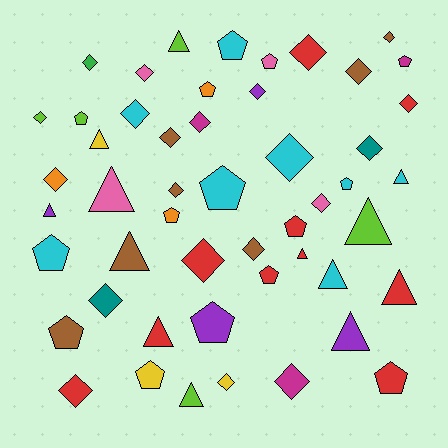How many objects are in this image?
There are 50 objects.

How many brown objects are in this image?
There are 7 brown objects.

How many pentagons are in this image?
There are 15 pentagons.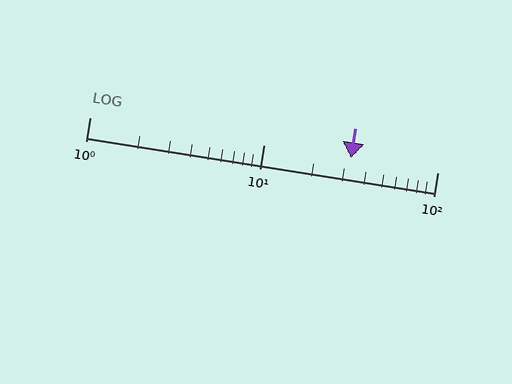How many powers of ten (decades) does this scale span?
The scale spans 2 decades, from 1 to 100.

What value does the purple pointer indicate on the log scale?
The pointer indicates approximately 32.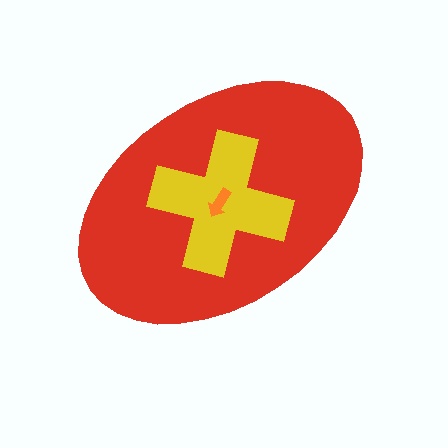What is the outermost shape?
The red ellipse.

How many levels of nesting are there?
3.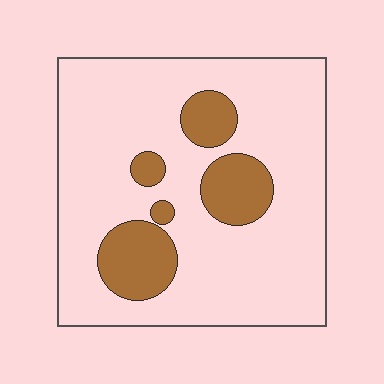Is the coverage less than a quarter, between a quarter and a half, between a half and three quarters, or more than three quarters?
Less than a quarter.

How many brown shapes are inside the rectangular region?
5.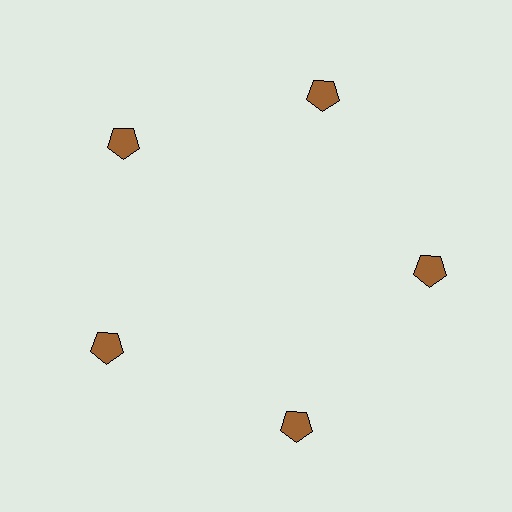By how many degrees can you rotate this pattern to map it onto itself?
The pattern maps onto itself every 72 degrees of rotation.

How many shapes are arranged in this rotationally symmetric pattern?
There are 5 shapes, arranged in 5 groups of 1.